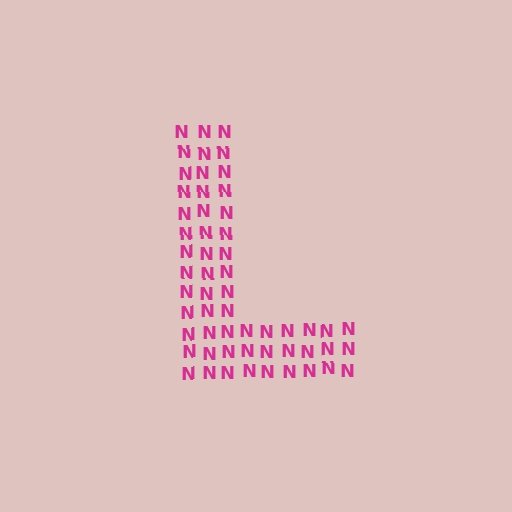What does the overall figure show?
The overall figure shows the letter L.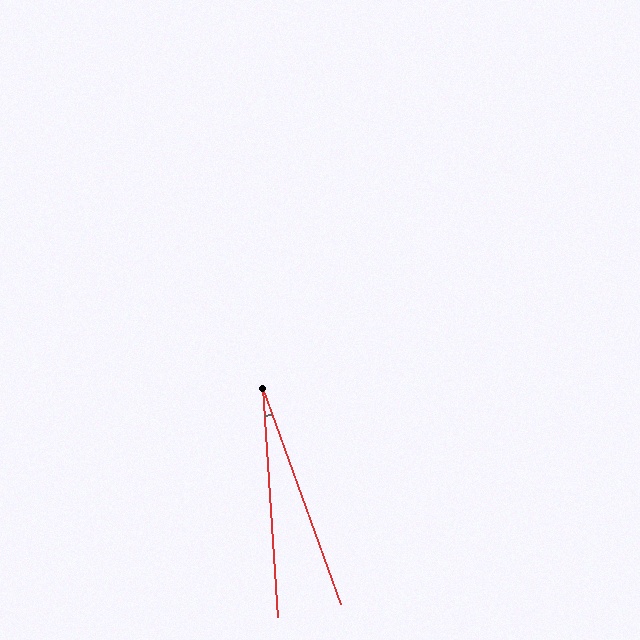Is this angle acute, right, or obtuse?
It is acute.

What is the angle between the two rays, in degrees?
Approximately 16 degrees.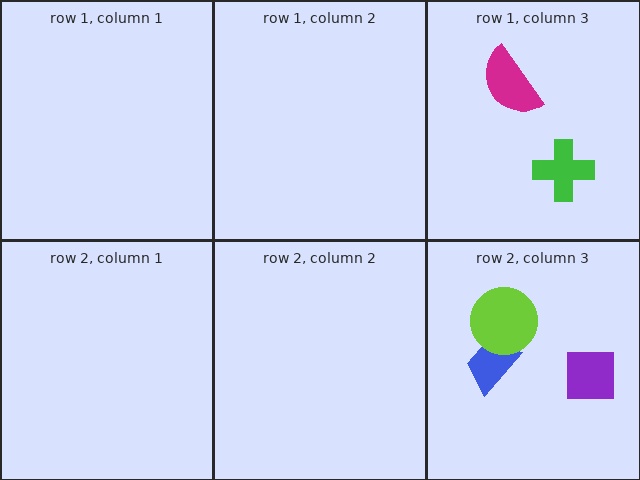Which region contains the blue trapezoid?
The row 2, column 3 region.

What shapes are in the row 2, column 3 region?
The purple square, the blue trapezoid, the lime circle.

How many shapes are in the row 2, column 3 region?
3.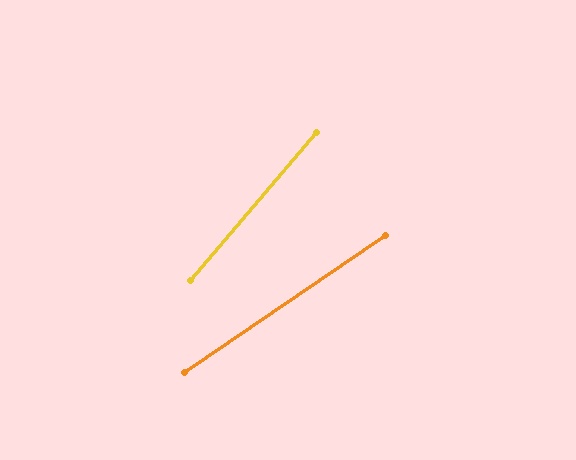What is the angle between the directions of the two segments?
Approximately 15 degrees.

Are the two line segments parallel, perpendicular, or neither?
Neither parallel nor perpendicular — they differ by about 15°.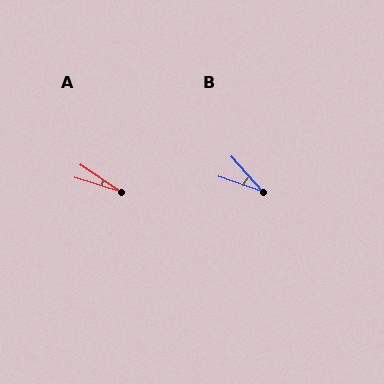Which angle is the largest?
B, at approximately 29 degrees.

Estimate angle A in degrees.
Approximately 17 degrees.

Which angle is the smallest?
A, at approximately 17 degrees.